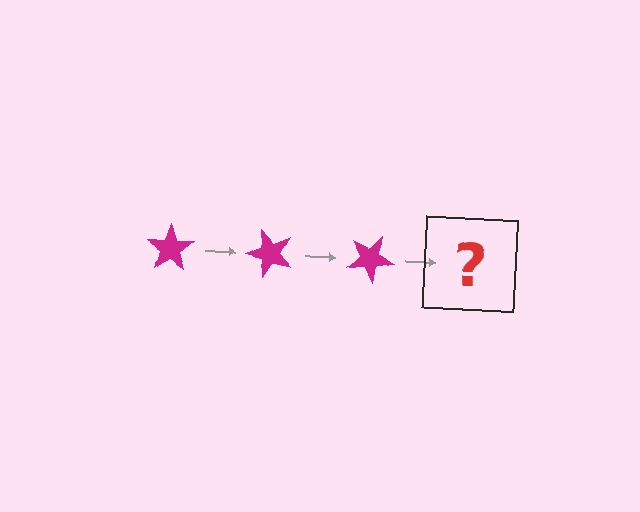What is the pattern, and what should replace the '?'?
The pattern is that the star rotates 50 degrees each step. The '?' should be a magenta star rotated 150 degrees.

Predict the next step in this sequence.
The next step is a magenta star rotated 150 degrees.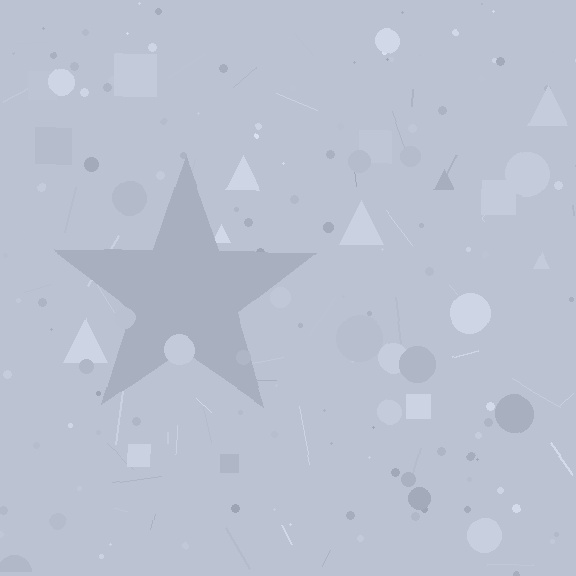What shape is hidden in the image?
A star is hidden in the image.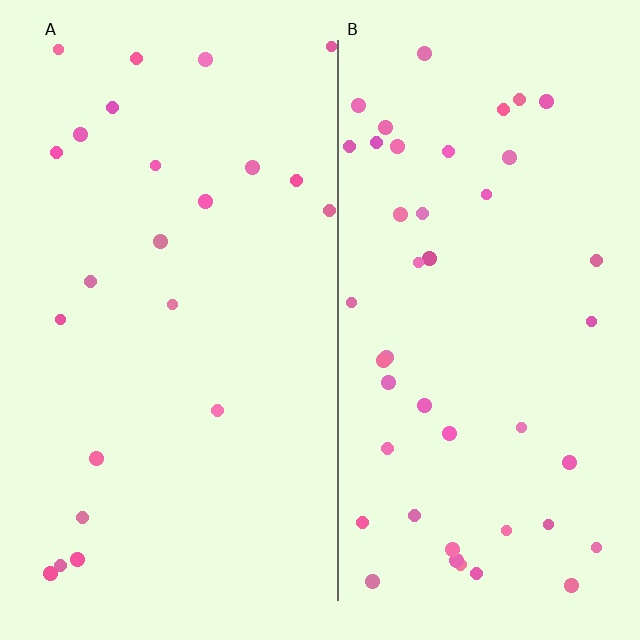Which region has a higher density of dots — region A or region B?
B (the right).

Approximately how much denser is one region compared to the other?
Approximately 2.0× — region B over region A.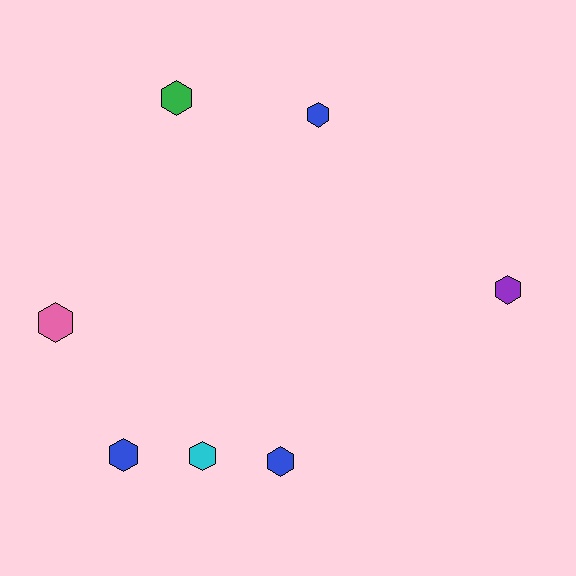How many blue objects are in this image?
There are 3 blue objects.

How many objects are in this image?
There are 7 objects.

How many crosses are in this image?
There are no crosses.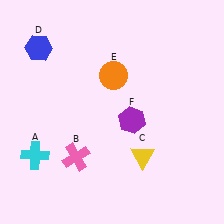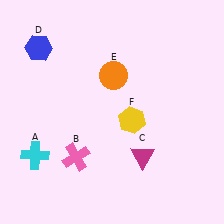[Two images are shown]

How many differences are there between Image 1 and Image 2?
There are 2 differences between the two images.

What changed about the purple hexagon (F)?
In Image 1, F is purple. In Image 2, it changed to yellow.